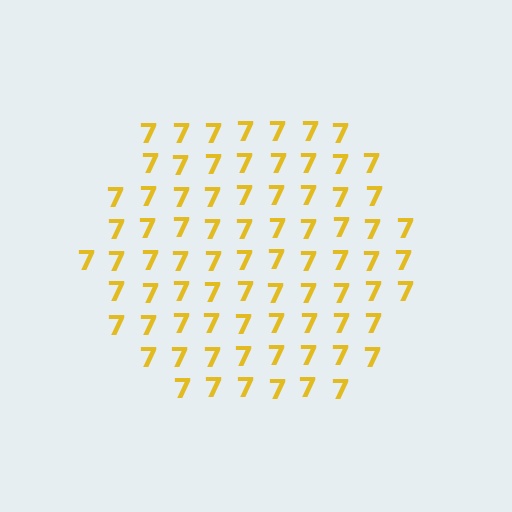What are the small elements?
The small elements are digit 7's.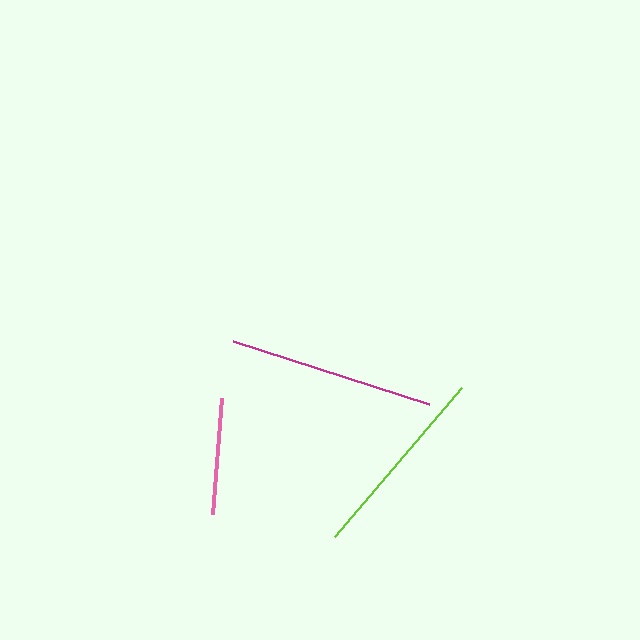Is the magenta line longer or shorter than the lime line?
The magenta line is longer than the lime line.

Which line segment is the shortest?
The pink line is the shortest at approximately 116 pixels.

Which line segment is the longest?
The magenta line is the longest at approximately 206 pixels.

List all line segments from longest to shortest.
From longest to shortest: magenta, lime, pink.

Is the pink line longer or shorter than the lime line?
The lime line is longer than the pink line.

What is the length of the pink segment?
The pink segment is approximately 116 pixels long.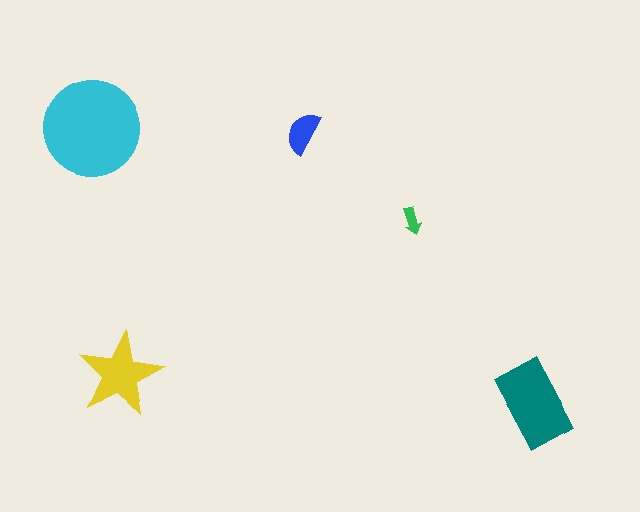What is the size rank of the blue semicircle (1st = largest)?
4th.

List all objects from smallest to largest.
The green arrow, the blue semicircle, the yellow star, the teal rectangle, the cyan circle.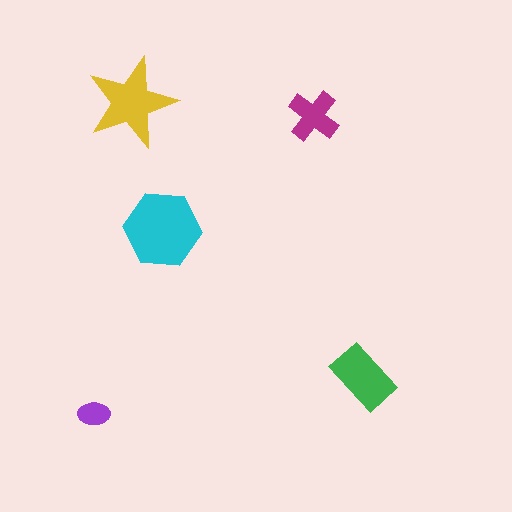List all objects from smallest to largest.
The purple ellipse, the magenta cross, the green rectangle, the yellow star, the cyan hexagon.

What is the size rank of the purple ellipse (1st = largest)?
5th.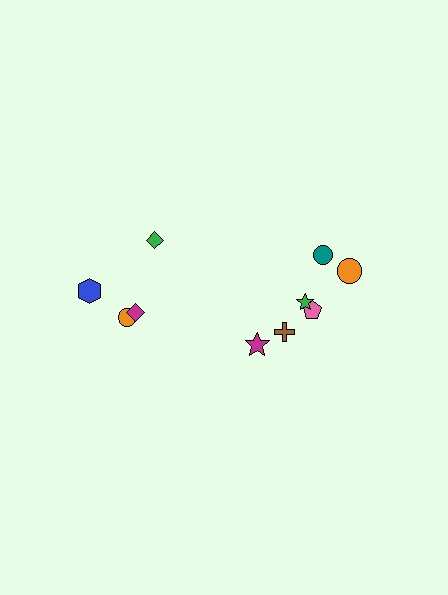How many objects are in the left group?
There are 4 objects.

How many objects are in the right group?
There are 6 objects.